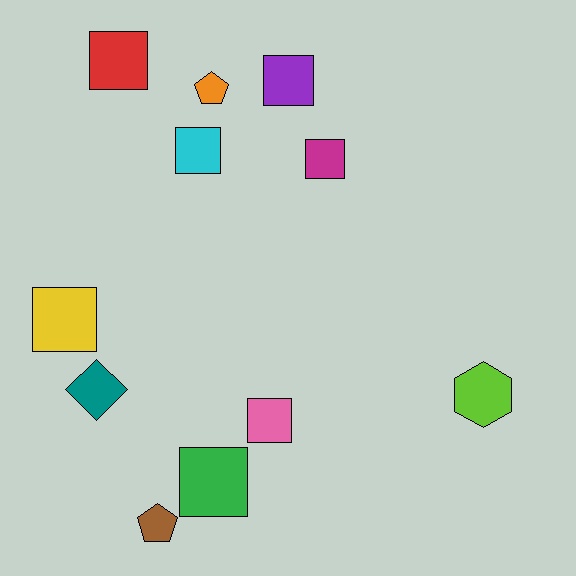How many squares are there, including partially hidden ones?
There are 7 squares.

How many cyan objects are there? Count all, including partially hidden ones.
There is 1 cyan object.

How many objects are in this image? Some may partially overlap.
There are 11 objects.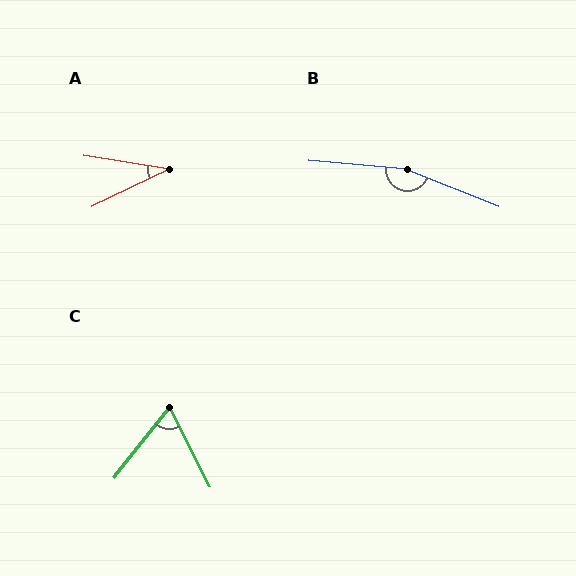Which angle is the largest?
B, at approximately 163 degrees.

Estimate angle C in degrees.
Approximately 65 degrees.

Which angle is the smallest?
A, at approximately 35 degrees.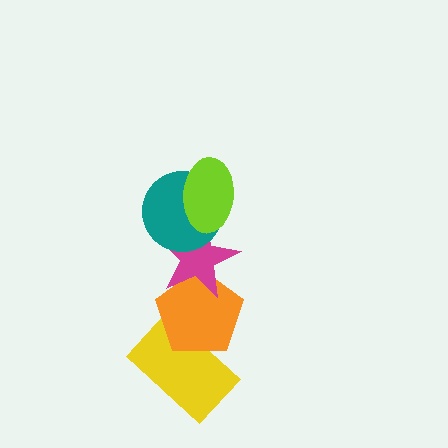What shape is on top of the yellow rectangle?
The orange pentagon is on top of the yellow rectangle.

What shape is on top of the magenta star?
The teal circle is on top of the magenta star.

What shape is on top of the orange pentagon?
The magenta star is on top of the orange pentagon.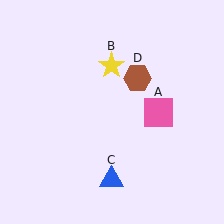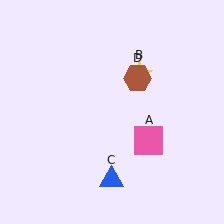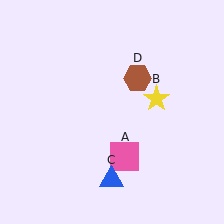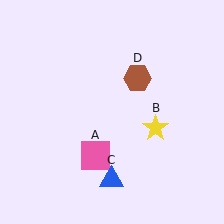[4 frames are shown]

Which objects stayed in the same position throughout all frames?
Blue triangle (object C) and brown hexagon (object D) remained stationary.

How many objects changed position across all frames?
2 objects changed position: pink square (object A), yellow star (object B).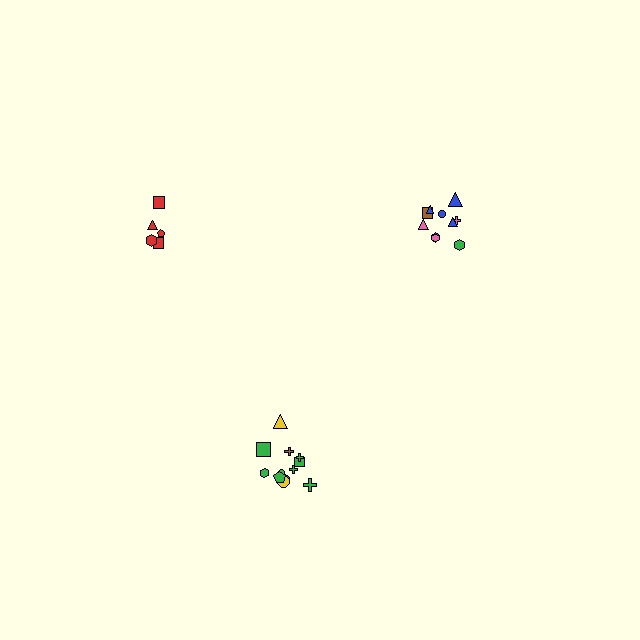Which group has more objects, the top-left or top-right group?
The top-right group.